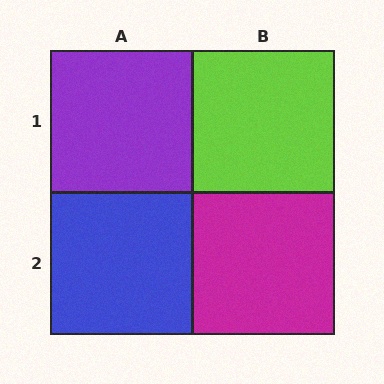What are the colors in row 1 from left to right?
Purple, lime.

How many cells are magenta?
1 cell is magenta.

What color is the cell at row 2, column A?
Blue.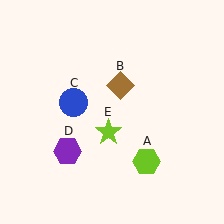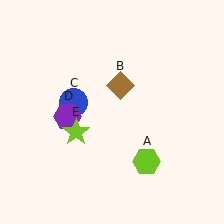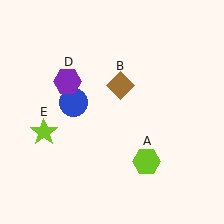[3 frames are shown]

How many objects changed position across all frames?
2 objects changed position: purple hexagon (object D), lime star (object E).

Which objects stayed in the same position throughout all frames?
Lime hexagon (object A) and brown diamond (object B) and blue circle (object C) remained stationary.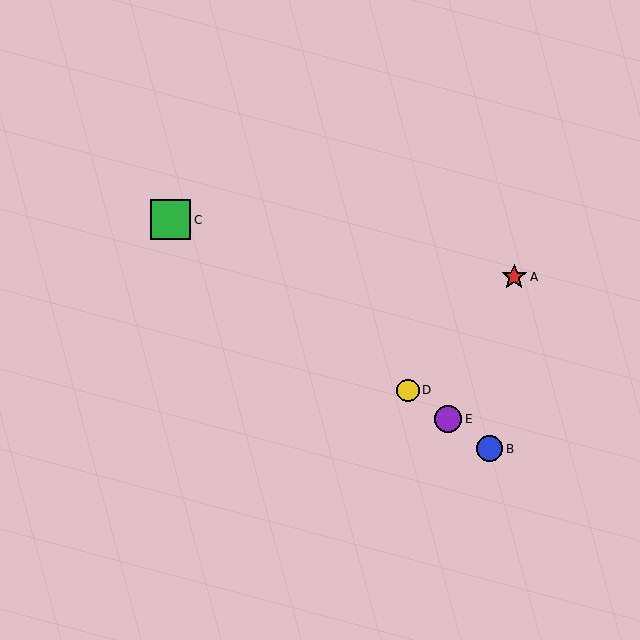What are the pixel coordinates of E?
Object E is at (448, 419).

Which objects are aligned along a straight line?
Objects B, C, D, E are aligned along a straight line.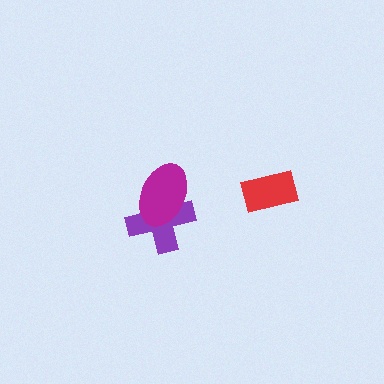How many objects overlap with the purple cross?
1 object overlaps with the purple cross.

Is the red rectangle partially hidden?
No, no other shape covers it.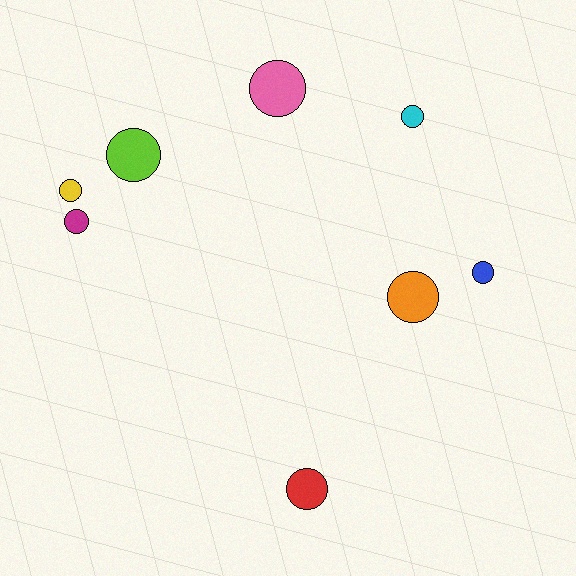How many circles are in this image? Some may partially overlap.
There are 8 circles.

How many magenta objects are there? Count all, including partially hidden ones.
There is 1 magenta object.